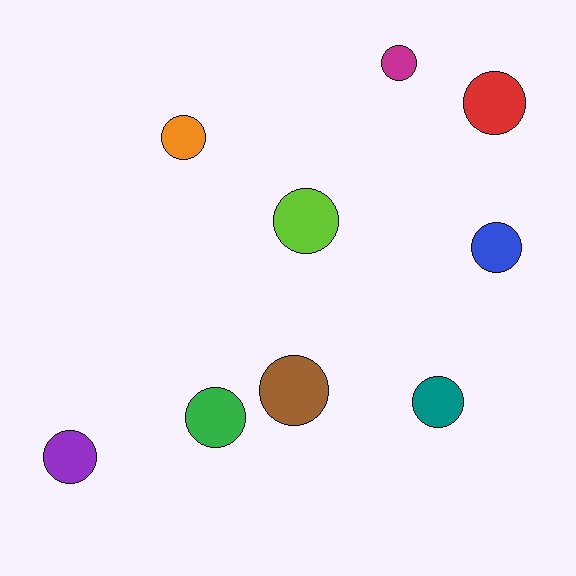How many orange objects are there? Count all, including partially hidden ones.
There is 1 orange object.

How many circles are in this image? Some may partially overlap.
There are 9 circles.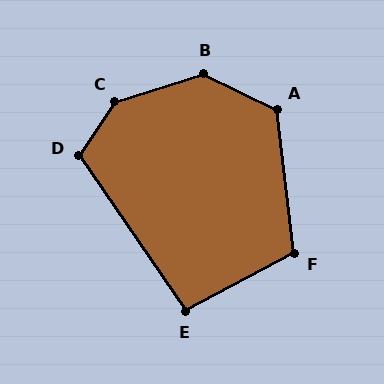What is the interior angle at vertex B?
Approximately 137 degrees (obtuse).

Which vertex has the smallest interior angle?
E, at approximately 97 degrees.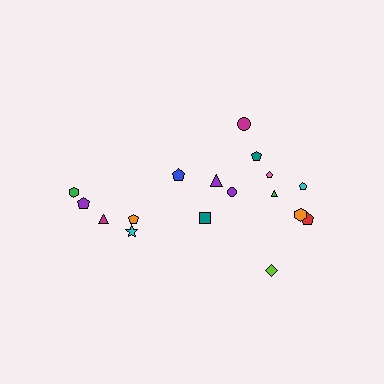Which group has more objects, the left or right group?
The right group.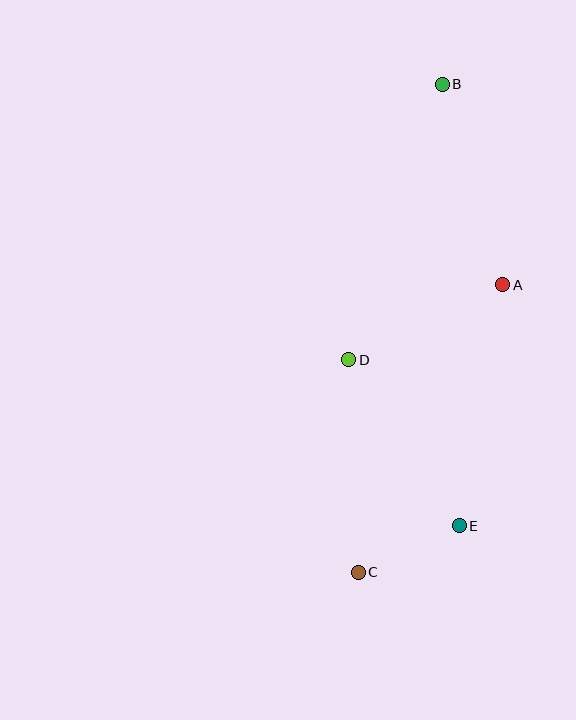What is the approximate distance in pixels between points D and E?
The distance between D and E is approximately 200 pixels.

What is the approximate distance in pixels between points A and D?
The distance between A and D is approximately 171 pixels.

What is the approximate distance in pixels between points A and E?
The distance between A and E is approximately 245 pixels.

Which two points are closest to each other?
Points C and E are closest to each other.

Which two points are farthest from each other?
Points B and C are farthest from each other.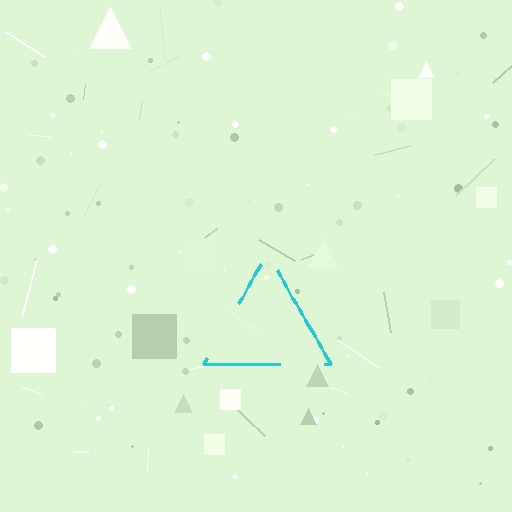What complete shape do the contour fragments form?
The contour fragments form a triangle.